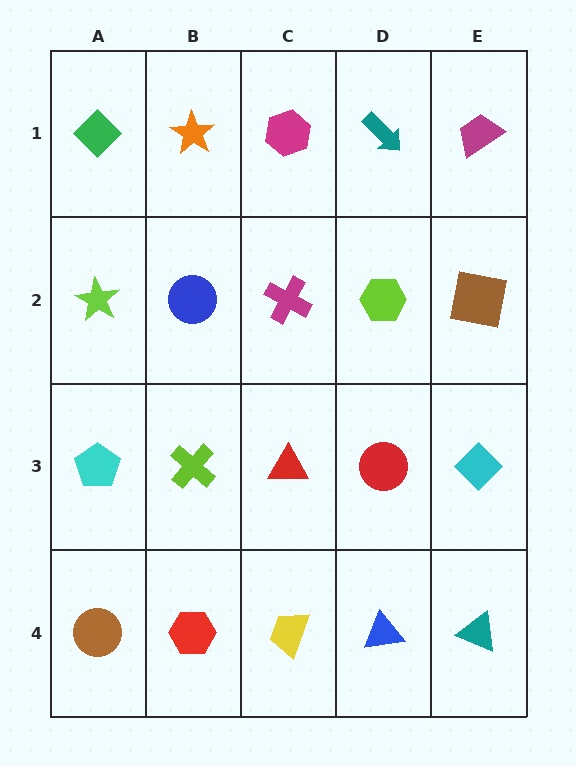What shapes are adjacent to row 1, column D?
A lime hexagon (row 2, column D), a magenta hexagon (row 1, column C), a magenta trapezoid (row 1, column E).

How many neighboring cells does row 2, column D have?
4.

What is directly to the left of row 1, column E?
A teal arrow.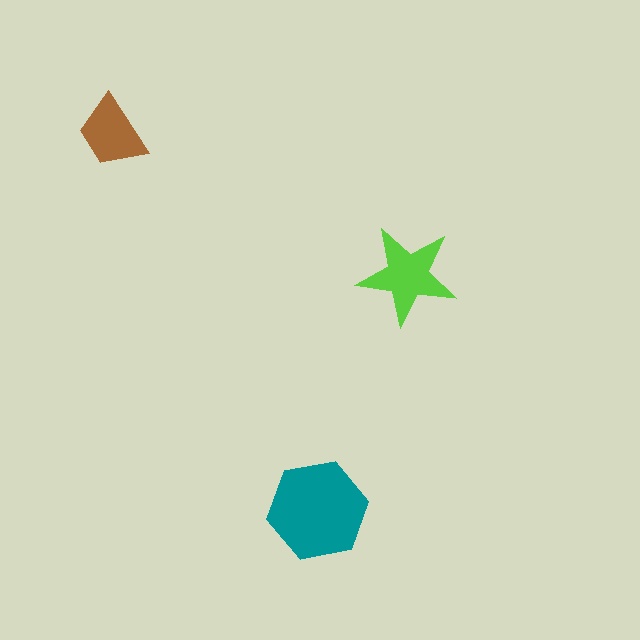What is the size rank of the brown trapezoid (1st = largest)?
3rd.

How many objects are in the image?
There are 3 objects in the image.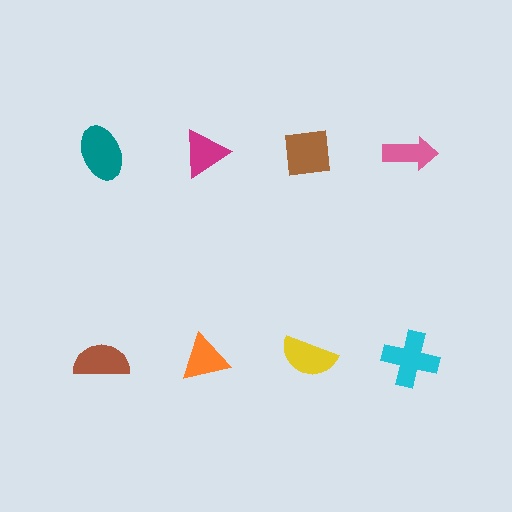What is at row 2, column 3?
A yellow semicircle.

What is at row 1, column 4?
A pink arrow.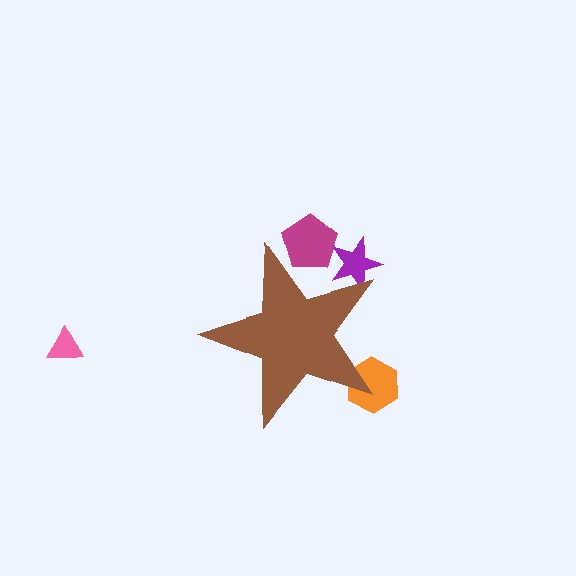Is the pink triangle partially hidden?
No, the pink triangle is fully visible.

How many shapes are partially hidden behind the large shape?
3 shapes are partially hidden.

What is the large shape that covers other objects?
A brown star.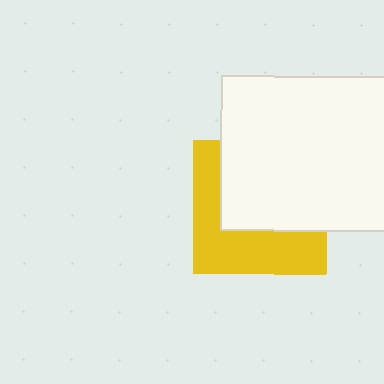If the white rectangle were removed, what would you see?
You would see the complete yellow square.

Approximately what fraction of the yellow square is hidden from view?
Roughly 55% of the yellow square is hidden behind the white rectangle.